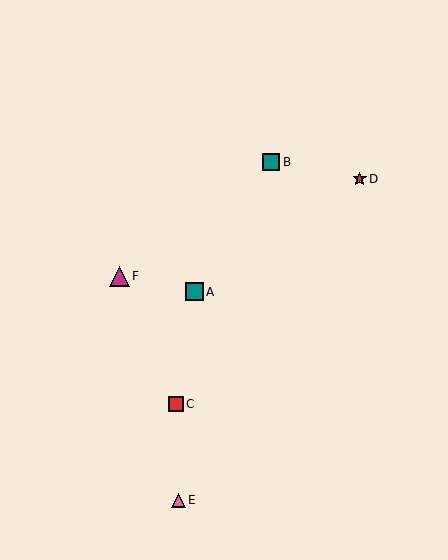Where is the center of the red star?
The center of the red star is at (360, 179).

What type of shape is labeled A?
Shape A is a teal square.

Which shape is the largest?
The magenta triangle (labeled F) is the largest.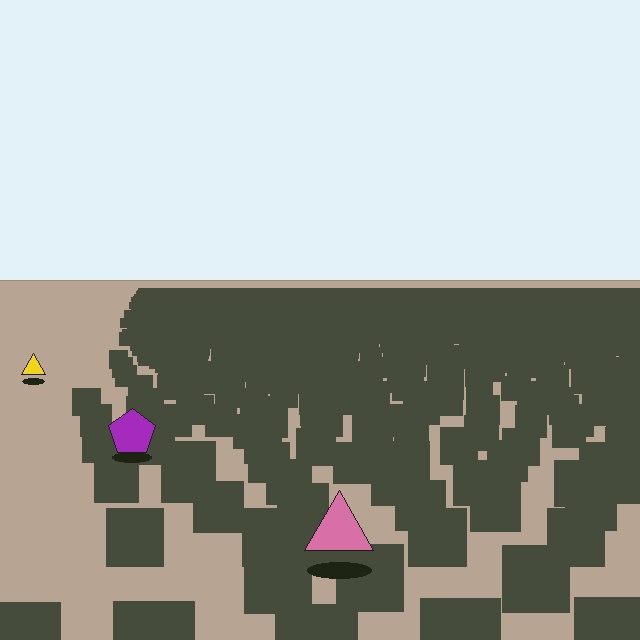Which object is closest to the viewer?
The pink triangle is closest. The texture marks near it are larger and more spread out.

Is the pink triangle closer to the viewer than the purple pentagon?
Yes. The pink triangle is closer — you can tell from the texture gradient: the ground texture is coarser near it.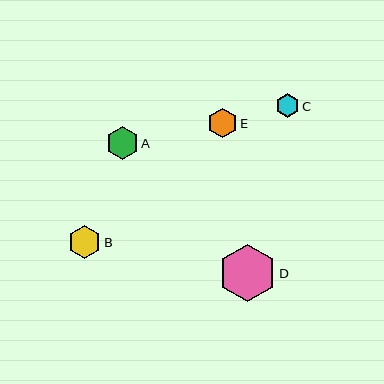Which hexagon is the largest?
Hexagon D is the largest with a size of approximately 57 pixels.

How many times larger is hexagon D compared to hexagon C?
Hexagon D is approximately 2.4 times the size of hexagon C.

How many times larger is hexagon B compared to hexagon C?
Hexagon B is approximately 1.4 times the size of hexagon C.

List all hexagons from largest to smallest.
From largest to smallest: D, B, A, E, C.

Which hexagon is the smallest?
Hexagon C is the smallest with a size of approximately 24 pixels.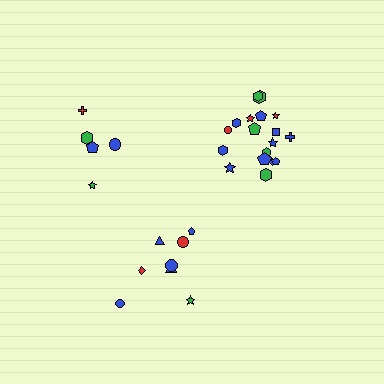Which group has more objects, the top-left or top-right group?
The top-right group.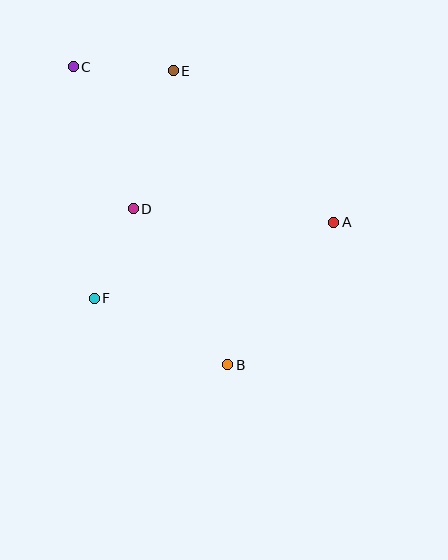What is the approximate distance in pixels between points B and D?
The distance between B and D is approximately 182 pixels.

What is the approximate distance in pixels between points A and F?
The distance between A and F is approximately 251 pixels.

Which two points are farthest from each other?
Points B and C are farthest from each other.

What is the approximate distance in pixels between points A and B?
The distance between A and B is approximately 177 pixels.